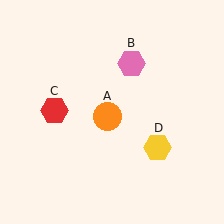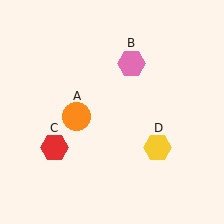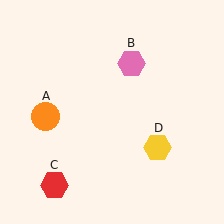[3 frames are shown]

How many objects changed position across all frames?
2 objects changed position: orange circle (object A), red hexagon (object C).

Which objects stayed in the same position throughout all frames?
Pink hexagon (object B) and yellow hexagon (object D) remained stationary.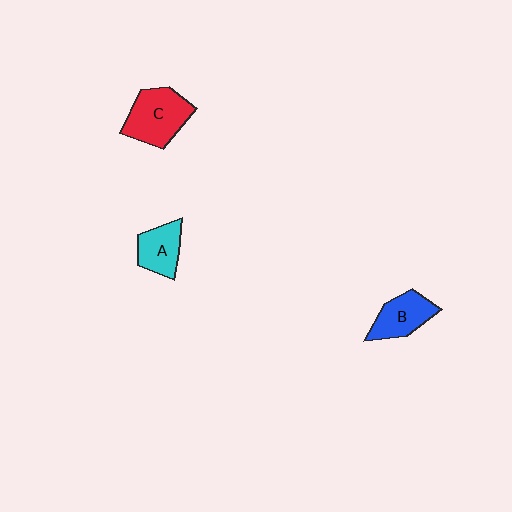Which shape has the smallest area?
Shape A (cyan).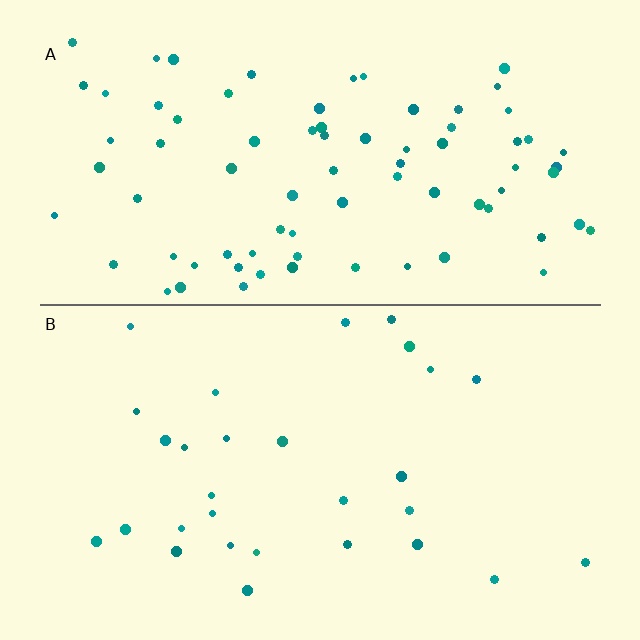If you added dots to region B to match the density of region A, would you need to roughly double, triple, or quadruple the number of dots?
Approximately triple.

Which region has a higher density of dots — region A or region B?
A (the top).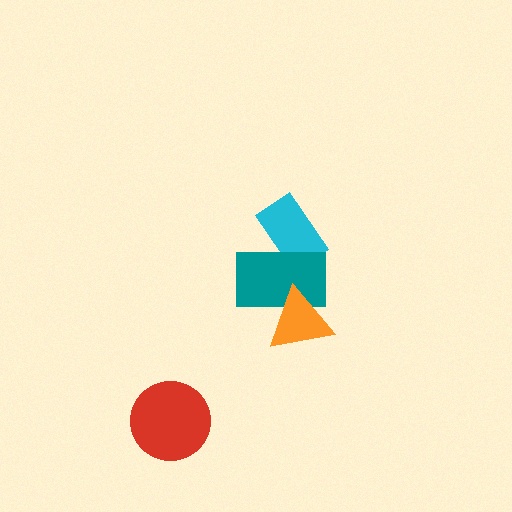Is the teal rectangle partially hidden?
Yes, it is partially covered by another shape.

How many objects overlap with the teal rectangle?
2 objects overlap with the teal rectangle.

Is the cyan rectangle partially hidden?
Yes, it is partially covered by another shape.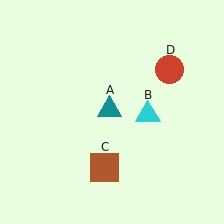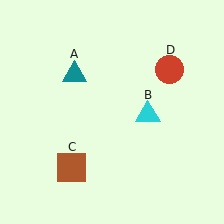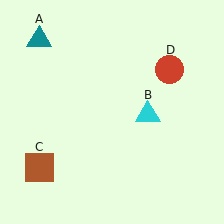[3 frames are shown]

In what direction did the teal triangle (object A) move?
The teal triangle (object A) moved up and to the left.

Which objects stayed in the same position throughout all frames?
Cyan triangle (object B) and red circle (object D) remained stationary.